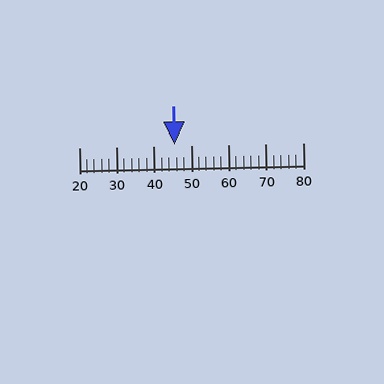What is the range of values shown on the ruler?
The ruler shows values from 20 to 80.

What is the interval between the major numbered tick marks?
The major tick marks are spaced 10 units apart.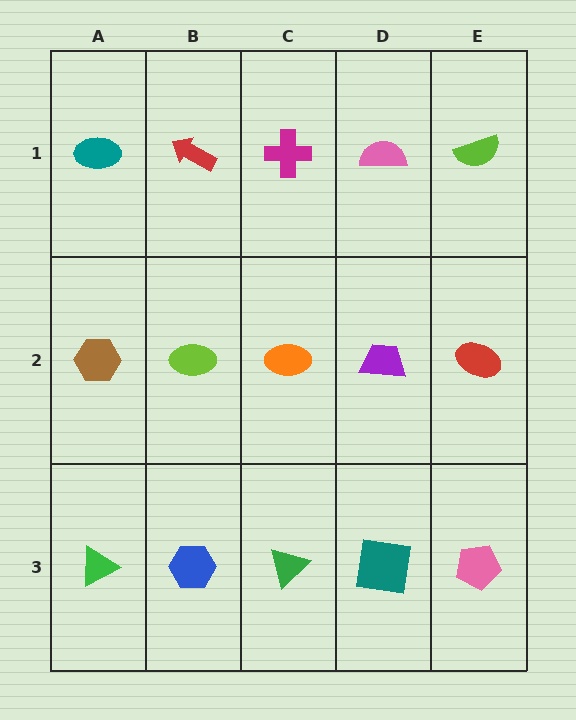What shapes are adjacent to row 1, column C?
An orange ellipse (row 2, column C), a red arrow (row 1, column B), a pink semicircle (row 1, column D).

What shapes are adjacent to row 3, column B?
A lime ellipse (row 2, column B), a green triangle (row 3, column A), a green triangle (row 3, column C).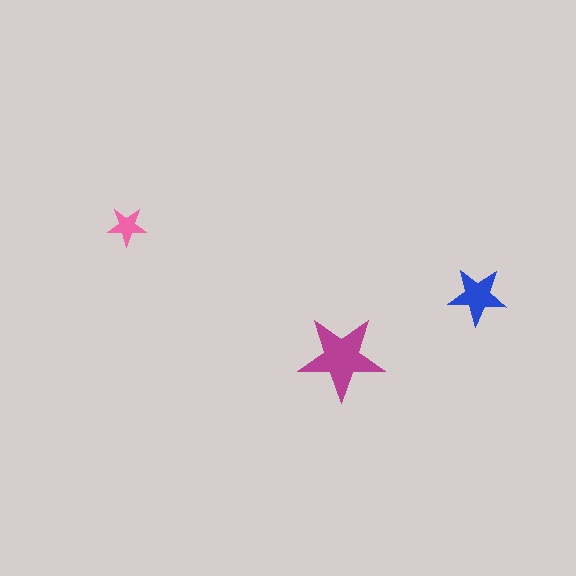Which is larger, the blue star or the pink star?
The blue one.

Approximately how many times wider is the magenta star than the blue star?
About 1.5 times wider.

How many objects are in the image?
There are 3 objects in the image.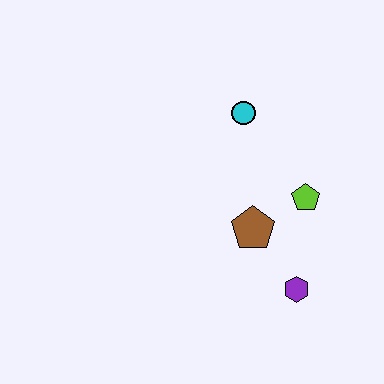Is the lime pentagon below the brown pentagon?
No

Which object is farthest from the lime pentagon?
The cyan circle is farthest from the lime pentagon.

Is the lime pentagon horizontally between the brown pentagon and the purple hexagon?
No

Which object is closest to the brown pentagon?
The lime pentagon is closest to the brown pentagon.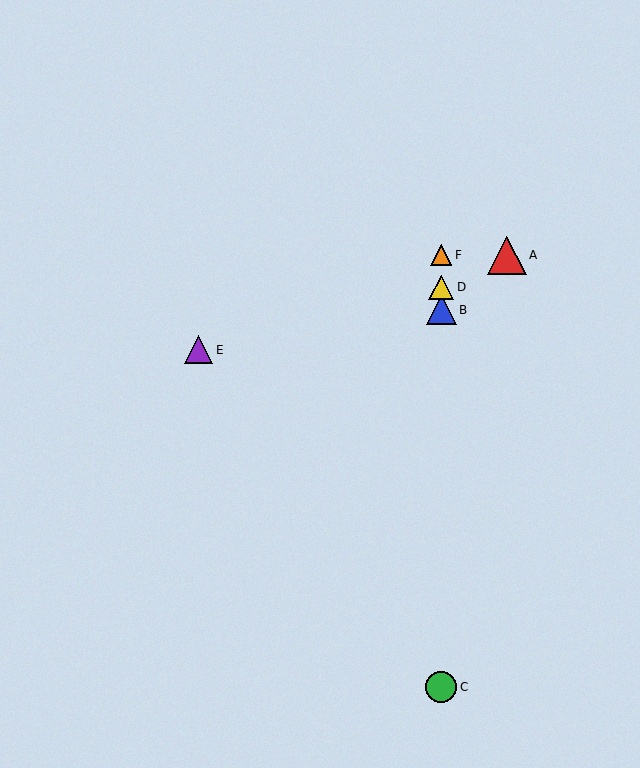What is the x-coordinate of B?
Object B is at x≈441.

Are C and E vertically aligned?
No, C is at x≈441 and E is at x≈199.